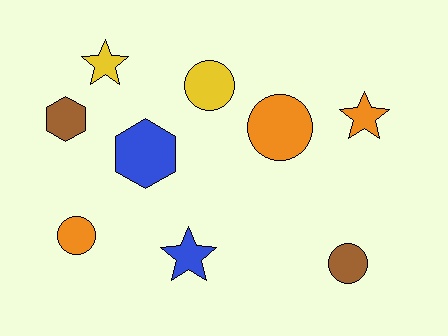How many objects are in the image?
There are 9 objects.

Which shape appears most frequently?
Circle, with 4 objects.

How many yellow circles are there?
There is 1 yellow circle.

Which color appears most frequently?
Orange, with 3 objects.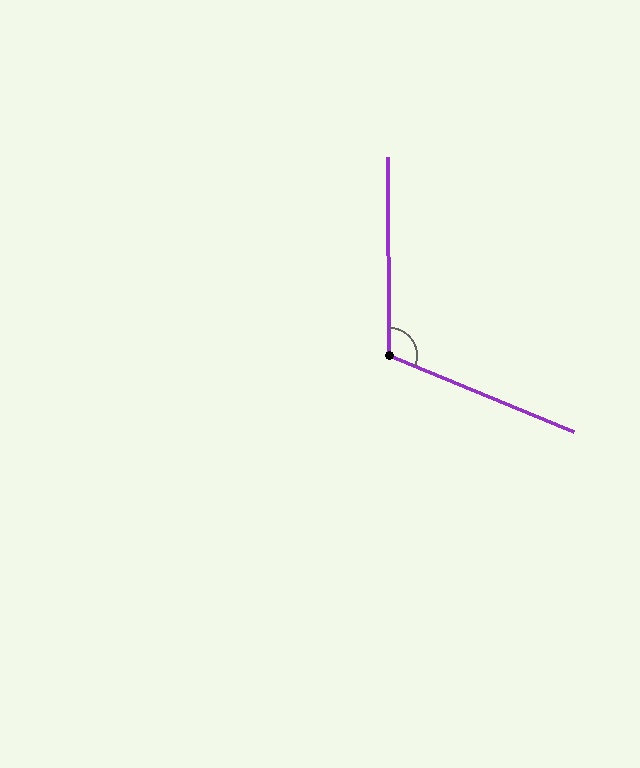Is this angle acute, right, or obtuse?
It is obtuse.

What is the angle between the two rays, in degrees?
Approximately 113 degrees.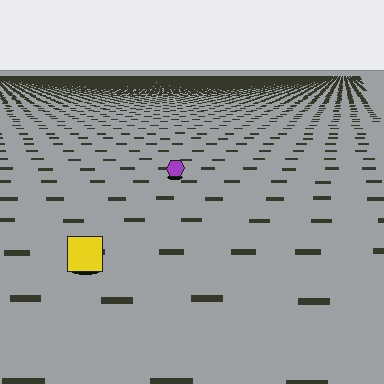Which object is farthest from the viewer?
The purple hexagon is farthest from the viewer. It appears smaller and the ground texture around it is denser.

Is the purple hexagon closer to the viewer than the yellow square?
No. The yellow square is closer — you can tell from the texture gradient: the ground texture is coarser near it.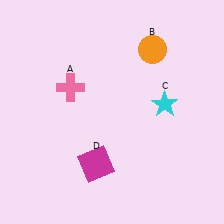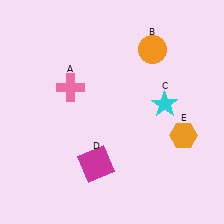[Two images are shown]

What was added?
An orange hexagon (E) was added in Image 2.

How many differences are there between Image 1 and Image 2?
There is 1 difference between the two images.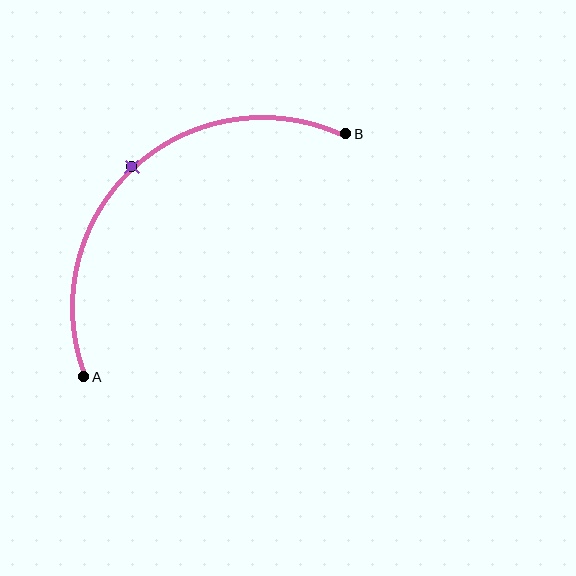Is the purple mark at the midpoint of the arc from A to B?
Yes. The purple mark lies on the arc at equal arc-length from both A and B — it is the arc midpoint.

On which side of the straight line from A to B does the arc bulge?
The arc bulges above and to the left of the straight line connecting A and B.